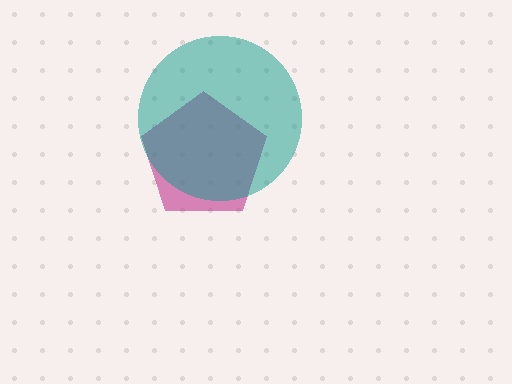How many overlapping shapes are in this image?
There are 2 overlapping shapes in the image.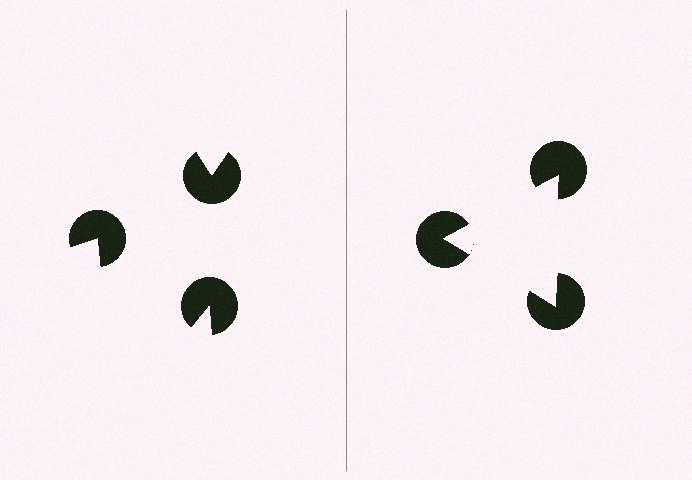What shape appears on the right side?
An illusory triangle.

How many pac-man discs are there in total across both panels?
6 — 3 on each side.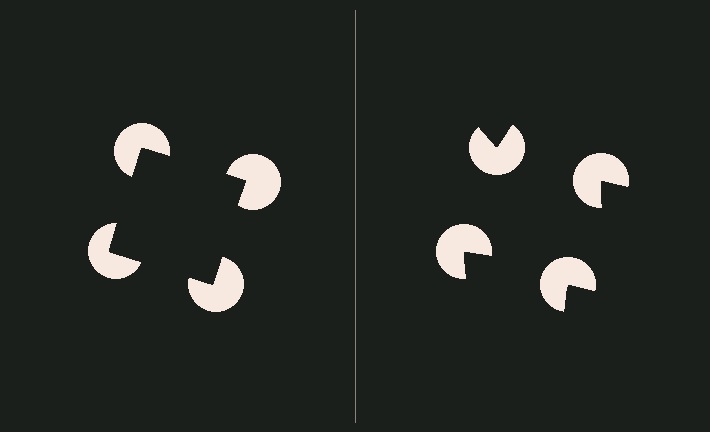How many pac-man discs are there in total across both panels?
8 — 4 on each side.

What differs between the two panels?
The pac-man discs are positioned identically on both sides; only the wedge orientations differ. On the left they align to a square; on the right they are misaligned.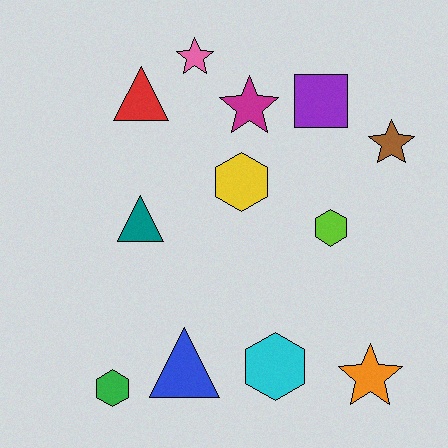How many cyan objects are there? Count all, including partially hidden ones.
There is 1 cyan object.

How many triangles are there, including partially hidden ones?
There are 3 triangles.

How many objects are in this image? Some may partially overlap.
There are 12 objects.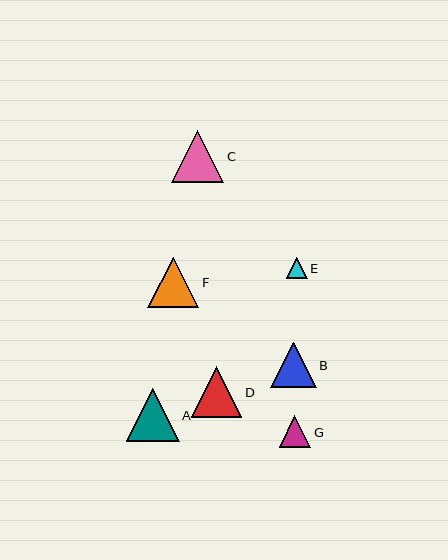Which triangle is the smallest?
Triangle E is the smallest with a size of approximately 21 pixels.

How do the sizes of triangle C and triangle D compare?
Triangle C and triangle D are approximately the same size.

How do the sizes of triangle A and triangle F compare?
Triangle A and triangle F are approximately the same size.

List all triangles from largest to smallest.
From largest to smallest: A, C, F, D, B, G, E.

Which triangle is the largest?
Triangle A is the largest with a size of approximately 53 pixels.